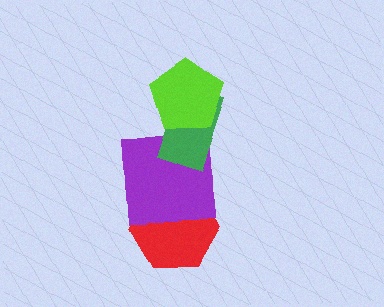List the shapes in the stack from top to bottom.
From top to bottom: the lime pentagon, the green rectangle, the purple square, the red hexagon.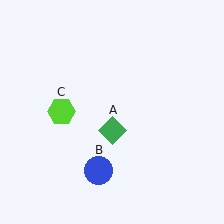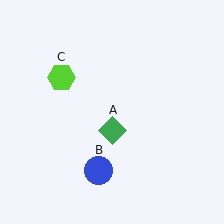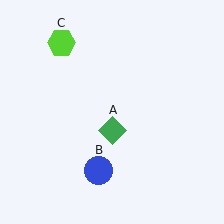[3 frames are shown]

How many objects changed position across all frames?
1 object changed position: lime hexagon (object C).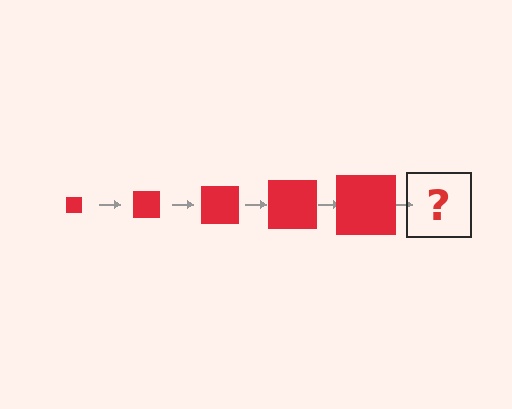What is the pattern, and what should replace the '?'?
The pattern is that the square gets progressively larger each step. The '?' should be a red square, larger than the previous one.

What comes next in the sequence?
The next element should be a red square, larger than the previous one.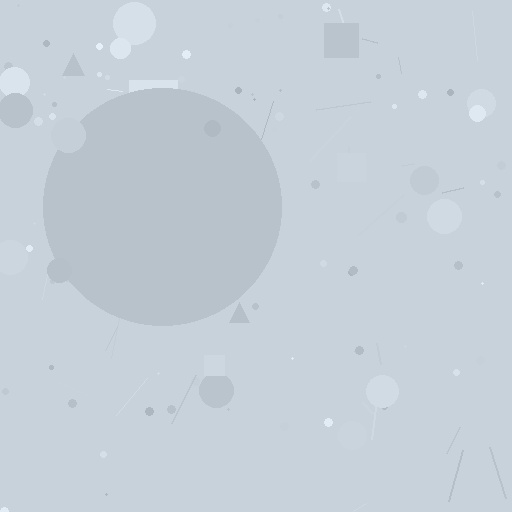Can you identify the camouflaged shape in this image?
The camouflaged shape is a circle.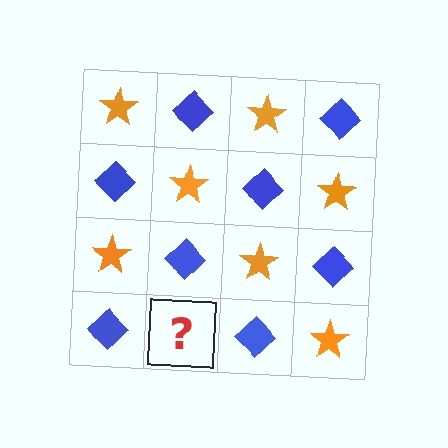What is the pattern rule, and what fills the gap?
The rule is that it alternates orange star and blue diamond in a checkerboard pattern. The gap should be filled with an orange star.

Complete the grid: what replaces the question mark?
The question mark should be replaced with an orange star.